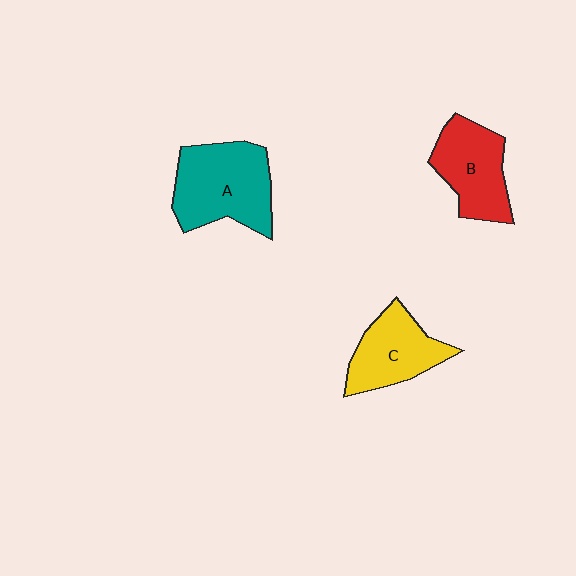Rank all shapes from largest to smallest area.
From largest to smallest: A (teal), B (red), C (yellow).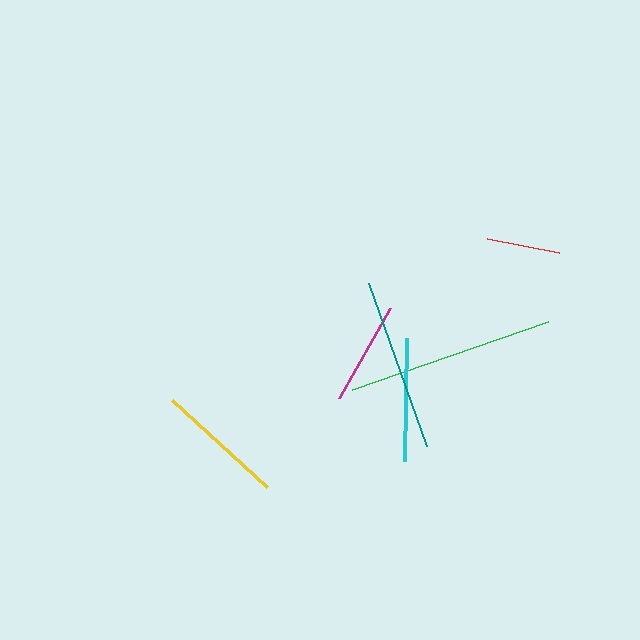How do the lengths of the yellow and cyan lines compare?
The yellow and cyan lines are approximately the same length.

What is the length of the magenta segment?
The magenta segment is approximately 103 pixels long.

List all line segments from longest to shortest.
From longest to shortest: green, teal, yellow, cyan, magenta, red.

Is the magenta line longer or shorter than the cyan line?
The cyan line is longer than the magenta line.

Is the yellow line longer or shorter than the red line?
The yellow line is longer than the red line.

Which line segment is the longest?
The green line is the longest at approximately 207 pixels.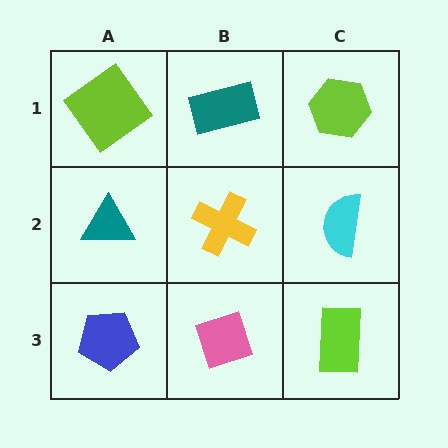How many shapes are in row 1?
3 shapes.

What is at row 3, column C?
A lime rectangle.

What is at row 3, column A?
A blue pentagon.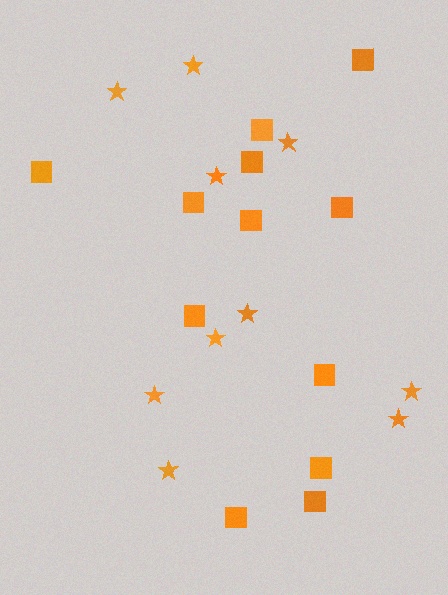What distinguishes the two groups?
There are 2 groups: one group of squares (12) and one group of stars (10).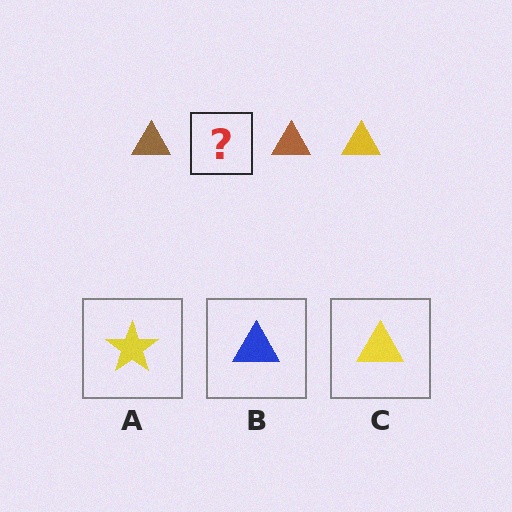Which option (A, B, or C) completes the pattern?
C.